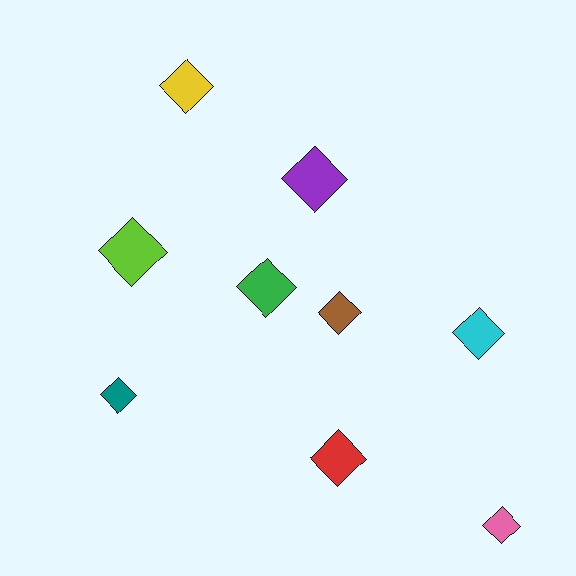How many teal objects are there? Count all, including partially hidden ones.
There is 1 teal object.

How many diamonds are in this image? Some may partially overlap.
There are 9 diamonds.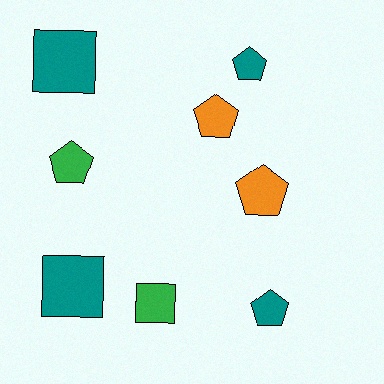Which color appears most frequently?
Teal, with 4 objects.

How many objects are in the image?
There are 8 objects.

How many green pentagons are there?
There is 1 green pentagon.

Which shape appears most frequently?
Pentagon, with 5 objects.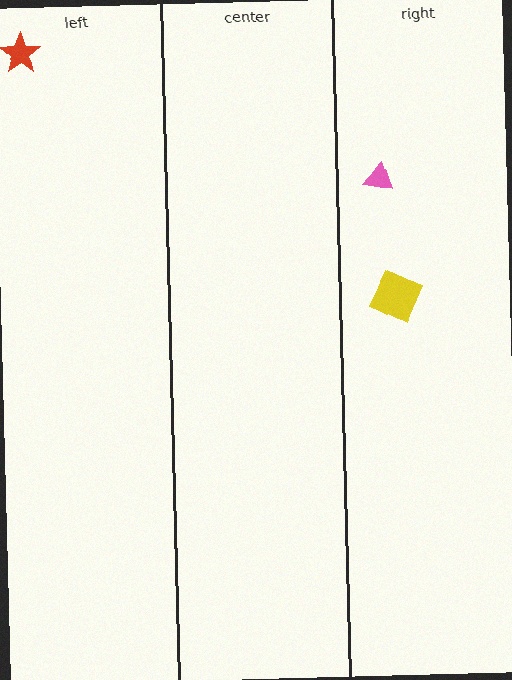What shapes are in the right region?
The yellow diamond, the pink triangle.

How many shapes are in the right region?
2.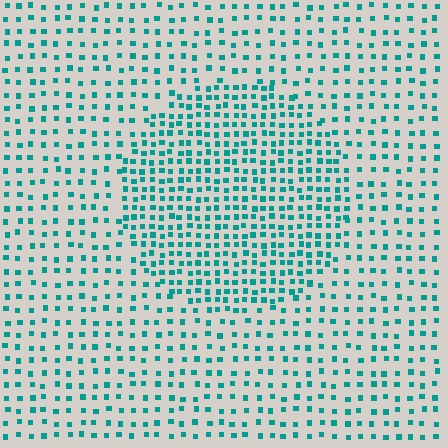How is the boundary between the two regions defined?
The boundary is defined by a change in element density (approximately 1.9x ratio). All elements are the same color, size, and shape.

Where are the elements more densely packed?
The elements are more densely packed inside the circle boundary.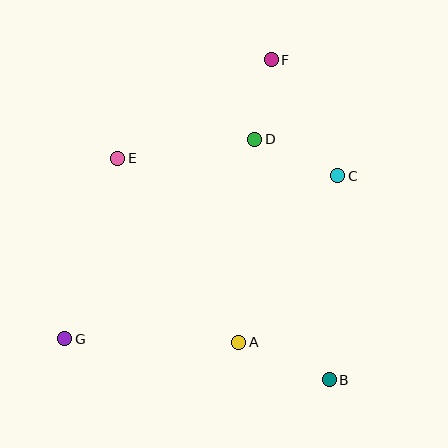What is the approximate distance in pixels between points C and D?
The distance between C and D is approximately 91 pixels.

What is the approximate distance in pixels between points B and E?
The distance between B and E is approximately 306 pixels.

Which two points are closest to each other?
Points D and F are closest to each other.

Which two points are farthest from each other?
Points F and G are farthest from each other.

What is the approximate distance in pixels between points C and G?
The distance between C and G is approximately 318 pixels.